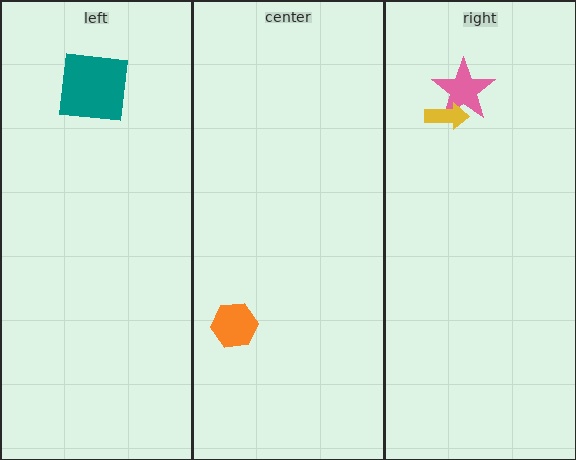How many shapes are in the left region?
1.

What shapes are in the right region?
The pink star, the yellow arrow.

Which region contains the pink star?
The right region.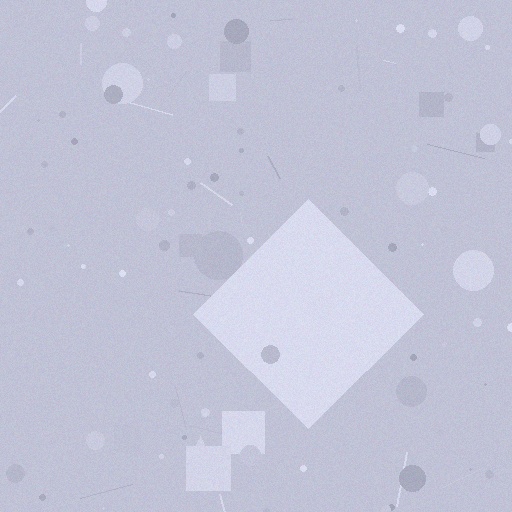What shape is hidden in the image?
A diamond is hidden in the image.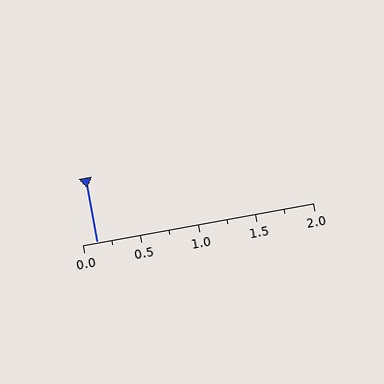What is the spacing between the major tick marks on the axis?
The major ticks are spaced 0.5 apart.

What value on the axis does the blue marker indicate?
The marker indicates approximately 0.12.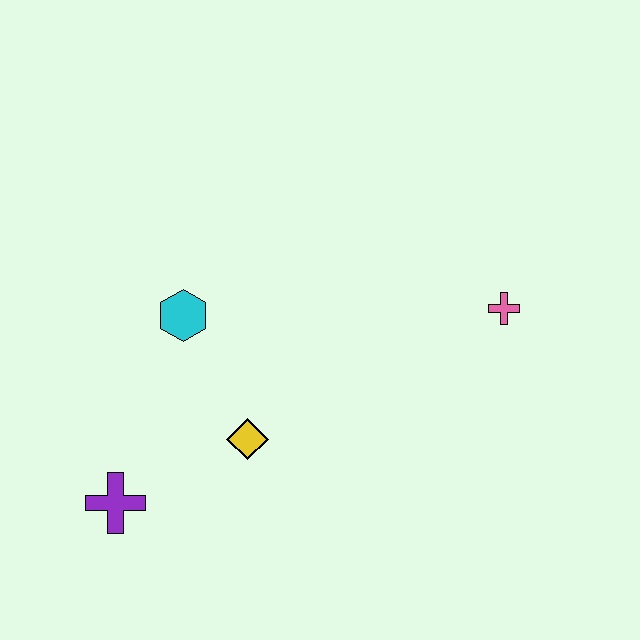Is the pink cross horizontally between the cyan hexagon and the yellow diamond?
No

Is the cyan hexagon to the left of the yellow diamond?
Yes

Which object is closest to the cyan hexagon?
The yellow diamond is closest to the cyan hexagon.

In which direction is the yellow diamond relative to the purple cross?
The yellow diamond is to the right of the purple cross.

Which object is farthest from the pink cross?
The purple cross is farthest from the pink cross.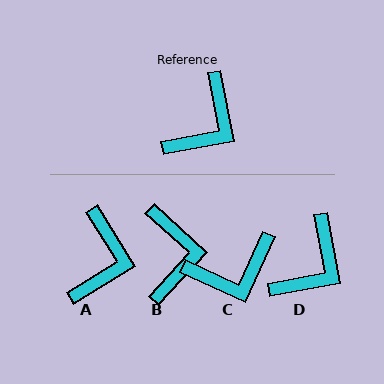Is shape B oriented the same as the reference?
No, it is off by about 37 degrees.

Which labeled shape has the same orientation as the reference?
D.